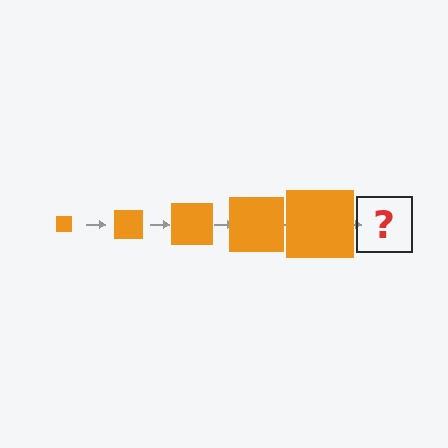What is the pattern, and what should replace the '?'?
The pattern is that the square gets progressively larger each step. The '?' should be an orange square, larger than the previous one.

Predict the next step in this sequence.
The next step is an orange square, larger than the previous one.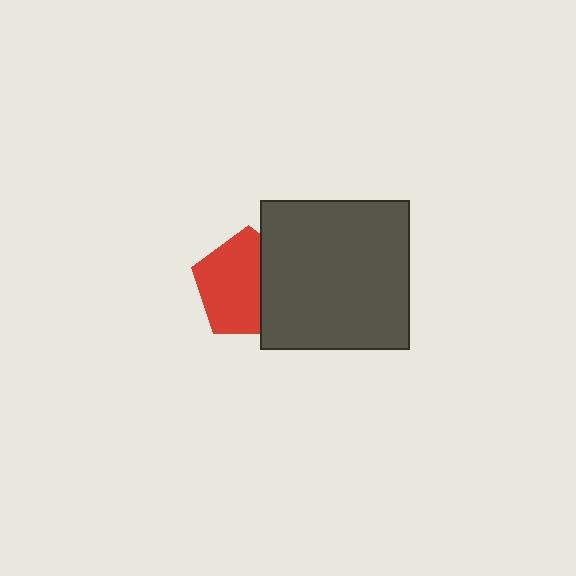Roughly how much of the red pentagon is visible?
About half of it is visible (roughly 64%).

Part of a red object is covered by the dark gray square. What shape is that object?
It is a pentagon.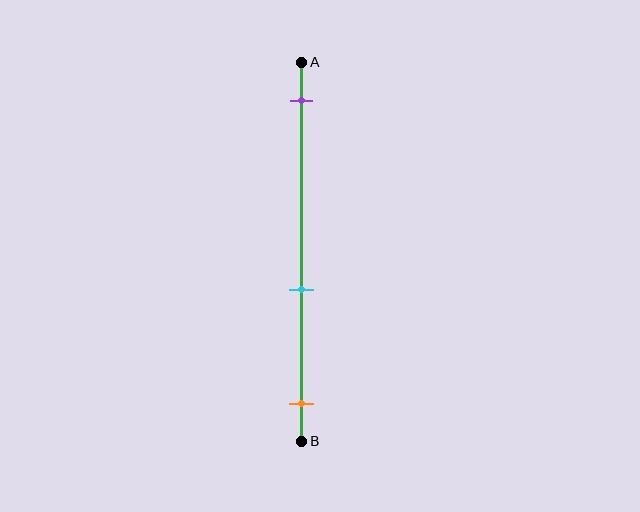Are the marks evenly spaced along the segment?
No, the marks are not evenly spaced.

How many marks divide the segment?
There are 3 marks dividing the segment.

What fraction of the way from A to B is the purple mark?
The purple mark is approximately 10% (0.1) of the way from A to B.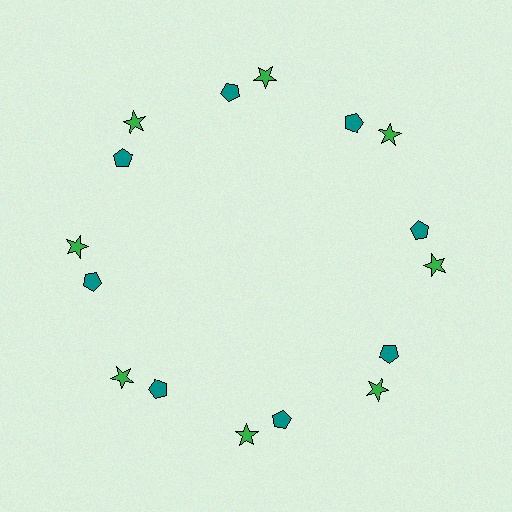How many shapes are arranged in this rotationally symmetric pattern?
There are 16 shapes, arranged in 8 groups of 2.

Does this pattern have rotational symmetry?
Yes, this pattern has 8-fold rotational symmetry. It looks the same after rotating 45 degrees around the center.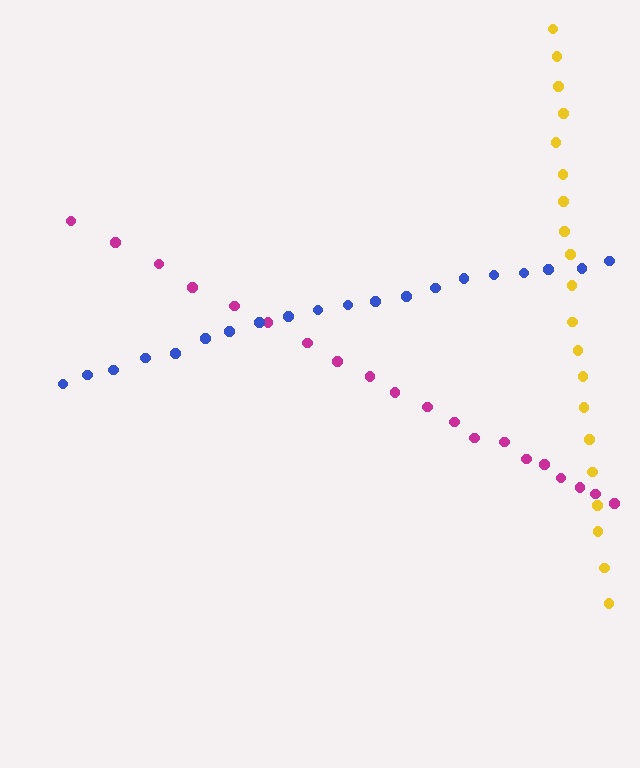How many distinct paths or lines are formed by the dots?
There are 3 distinct paths.